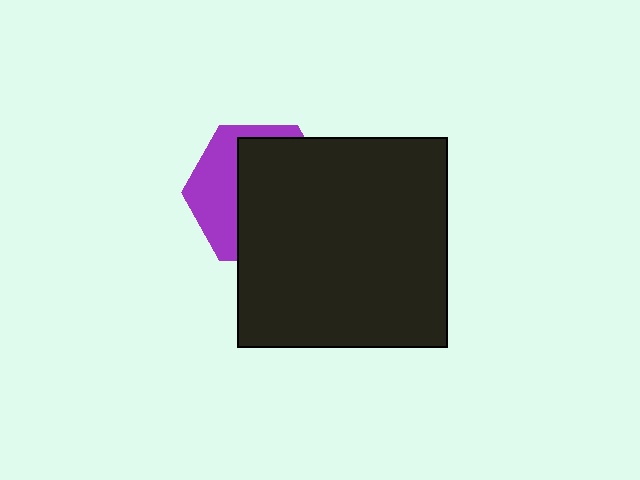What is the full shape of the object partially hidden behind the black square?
The partially hidden object is a purple hexagon.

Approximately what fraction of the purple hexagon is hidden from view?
Roughly 63% of the purple hexagon is hidden behind the black square.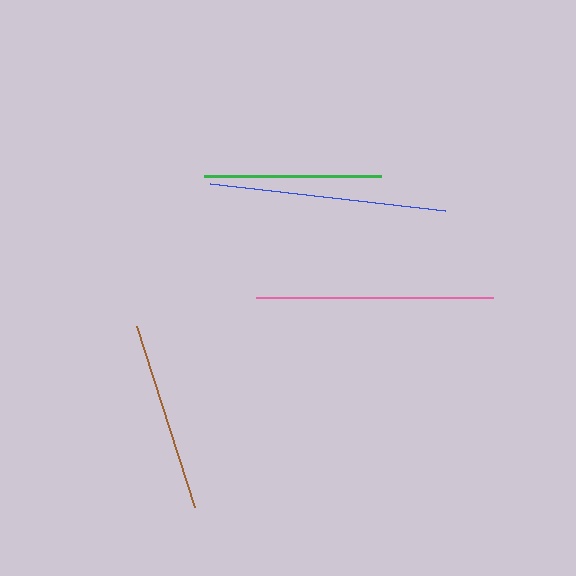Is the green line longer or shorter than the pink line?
The pink line is longer than the green line.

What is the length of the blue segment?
The blue segment is approximately 236 pixels long.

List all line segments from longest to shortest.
From longest to shortest: pink, blue, brown, green.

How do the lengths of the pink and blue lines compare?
The pink and blue lines are approximately the same length.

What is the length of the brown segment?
The brown segment is approximately 190 pixels long.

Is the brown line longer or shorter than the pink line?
The pink line is longer than the brown line.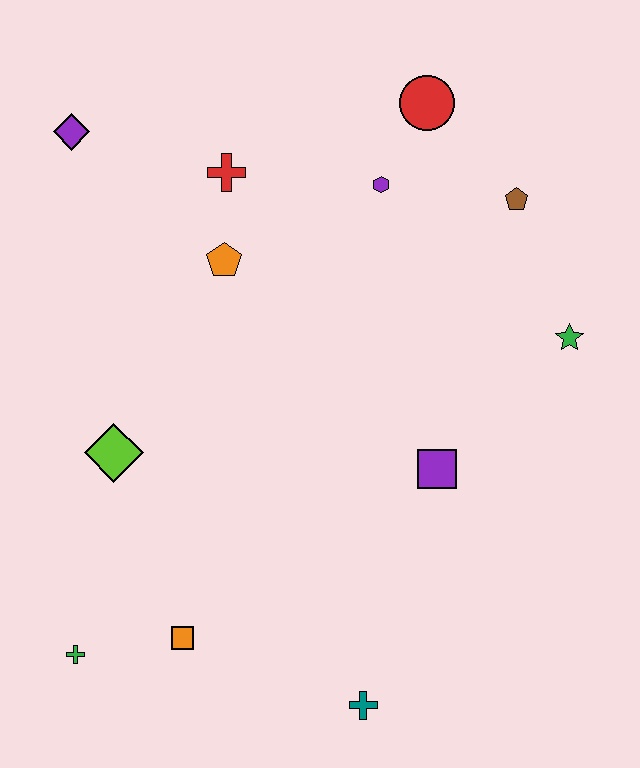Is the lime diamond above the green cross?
Yes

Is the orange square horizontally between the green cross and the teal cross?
Yes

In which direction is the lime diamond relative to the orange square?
The lime diamond is above the orange square.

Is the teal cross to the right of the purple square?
No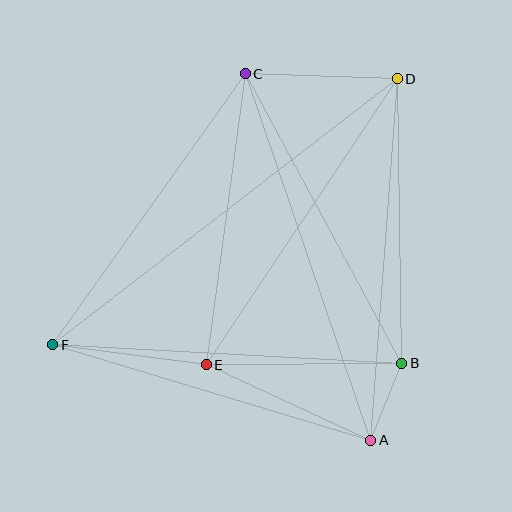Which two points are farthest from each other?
Points D and F are farthest from each other.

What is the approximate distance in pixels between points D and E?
The distance between D and E is approximately 344 pixels.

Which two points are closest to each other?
Points A and B are closest to each other.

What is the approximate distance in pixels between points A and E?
The distance between A and E is approximately 181 pixels.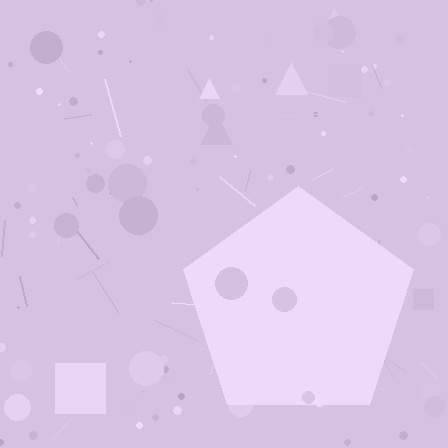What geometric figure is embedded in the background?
A pentagon is embedded in the background.